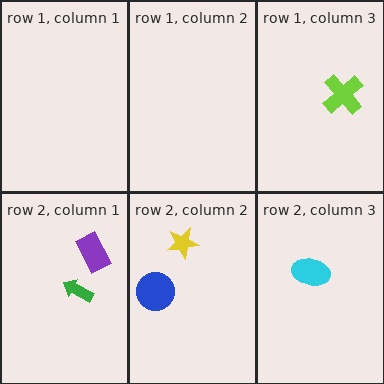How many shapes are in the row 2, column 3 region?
1.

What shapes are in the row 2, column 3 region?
The cyan ellipse.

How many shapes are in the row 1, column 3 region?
1.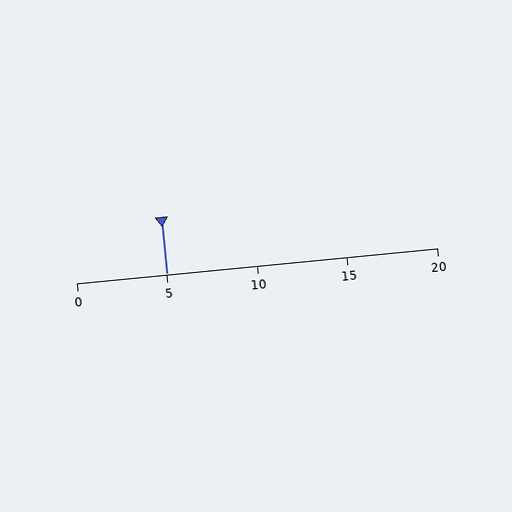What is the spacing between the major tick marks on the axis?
The major ticks are spaced 5 apart.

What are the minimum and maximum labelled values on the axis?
The axis runs from 0 to 20.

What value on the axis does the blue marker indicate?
The marker indicates approximately 5.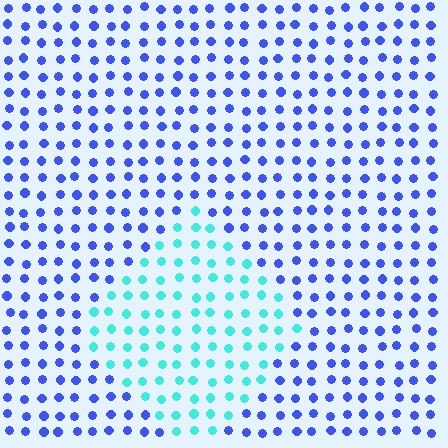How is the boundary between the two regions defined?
The boundary is defined purely by a slight shift in hue (about 58 degrees). Spacing, size, and orientation are identical on both sides.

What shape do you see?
I see a diamond.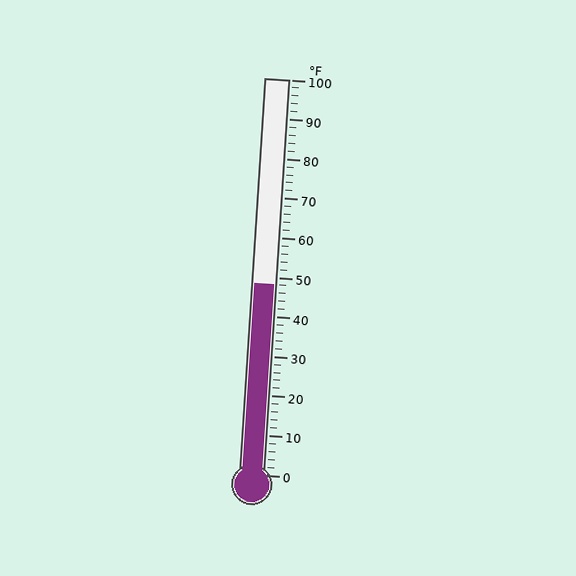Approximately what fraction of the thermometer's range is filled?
The thermometer is filled to approximately 50% of its range.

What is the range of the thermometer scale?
The thermometer scale ranges from 0°F to 100°F.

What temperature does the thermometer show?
The thermometer shows approximately 48°F.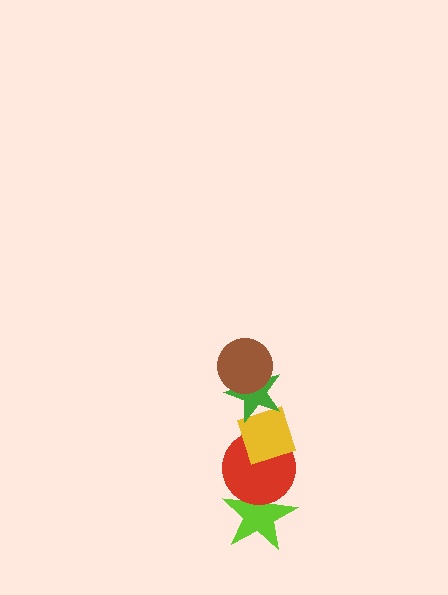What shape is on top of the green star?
The brown circle is on top of the green star.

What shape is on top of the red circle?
The yellow diamond is on top of the red circle.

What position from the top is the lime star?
The lime star is 5th from the top.